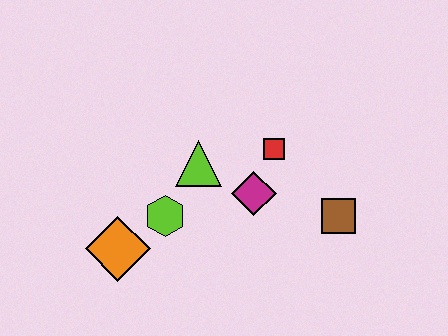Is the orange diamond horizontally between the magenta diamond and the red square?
No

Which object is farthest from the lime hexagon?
The brown square is farthest from the lime hexagon.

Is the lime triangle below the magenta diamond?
No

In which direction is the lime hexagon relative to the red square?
The lime hexagon is to the left of the red square.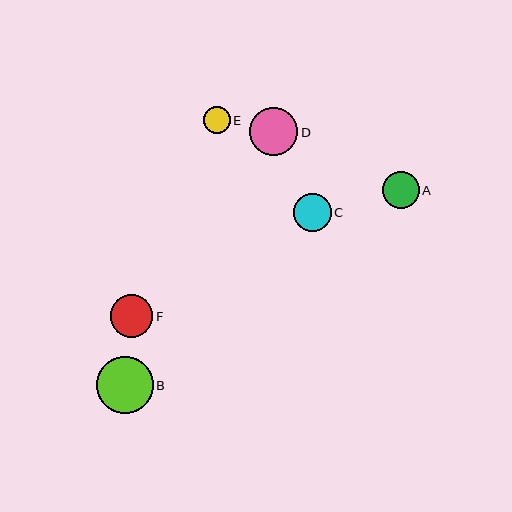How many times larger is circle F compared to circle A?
Circle F is approximately 1.2 times the size of circle A.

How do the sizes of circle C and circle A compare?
Circle C and circle A are approximately the same size.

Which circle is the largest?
Circle B is the largest with a size of approximately 57 pixels.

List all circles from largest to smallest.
From largest to smallest: B, D, F, C, A, E.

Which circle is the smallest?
Circle E is the smallest with a size of approximately 27 pixels.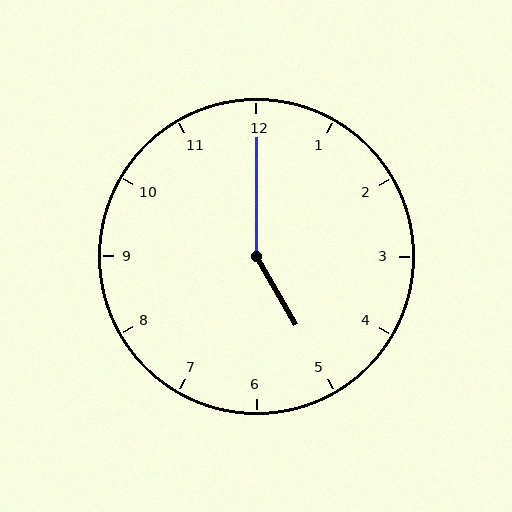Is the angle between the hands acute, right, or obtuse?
It is obtuse.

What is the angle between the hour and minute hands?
Approximately 150 degrees.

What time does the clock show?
5:00.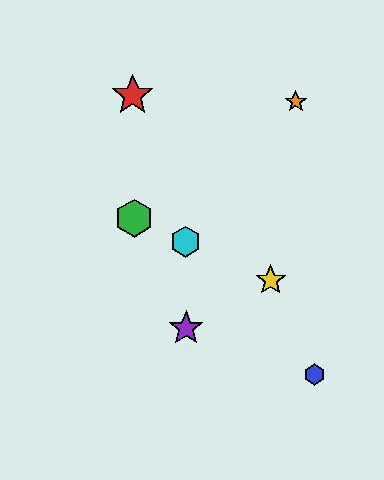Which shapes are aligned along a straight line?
The green hexagon, the yellow star, the cyan hexagon are aligned along a straight line.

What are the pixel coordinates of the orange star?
The orange star is at (296, 102).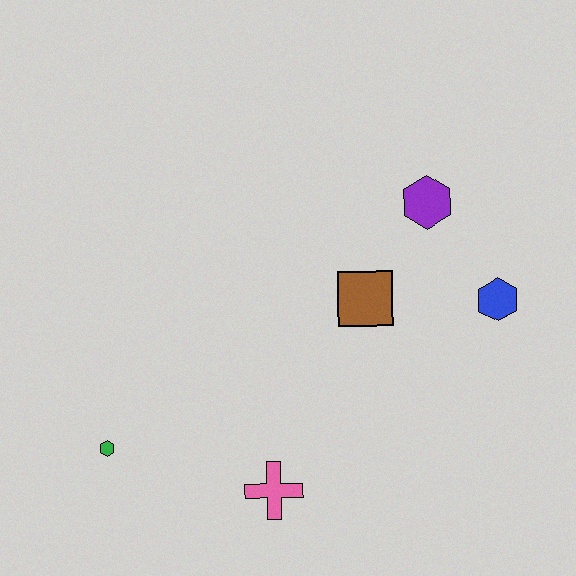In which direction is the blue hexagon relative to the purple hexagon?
The blue hexagon is below the purple hexagon.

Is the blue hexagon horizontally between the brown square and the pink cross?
No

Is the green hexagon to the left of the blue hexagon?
Yes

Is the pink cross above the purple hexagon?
No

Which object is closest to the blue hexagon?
The purple hexagon is closest to the blue hexagon.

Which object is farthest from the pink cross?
The purple hexagon is farthest from the pink cross.